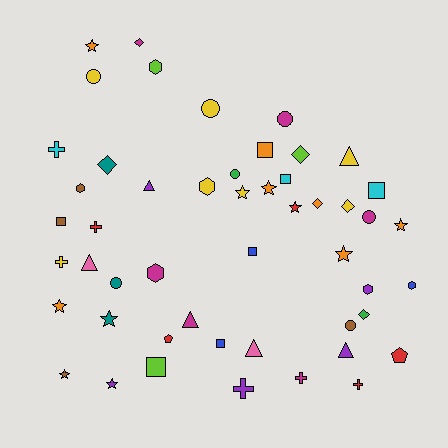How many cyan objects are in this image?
There are 3 cyan objects.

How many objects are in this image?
There are 50 objects.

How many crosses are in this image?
There are 6 crosses.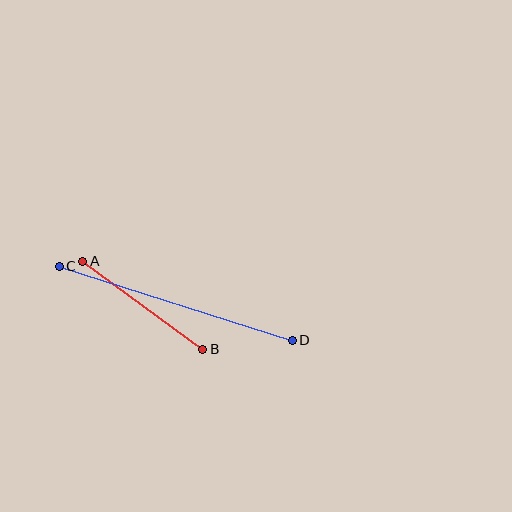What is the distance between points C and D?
The distance is approximately 244 pixels.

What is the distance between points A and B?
The distance is approximately 148 pixels.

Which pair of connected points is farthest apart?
Points C and D are farthest apart.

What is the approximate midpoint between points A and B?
The midpoint is at approximately (143, 305) pixels.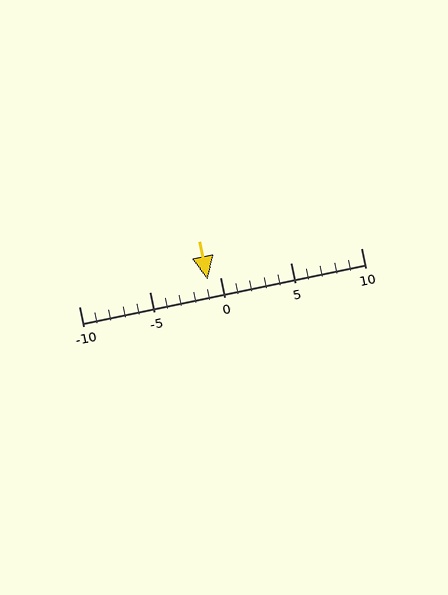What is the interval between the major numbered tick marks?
The major tick marks are spaced 5 units apart.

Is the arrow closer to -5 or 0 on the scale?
The arrow is closer to 0.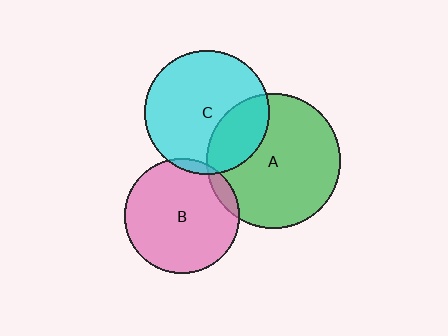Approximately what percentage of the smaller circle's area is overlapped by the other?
Approximately 10%.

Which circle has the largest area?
Circle A (green).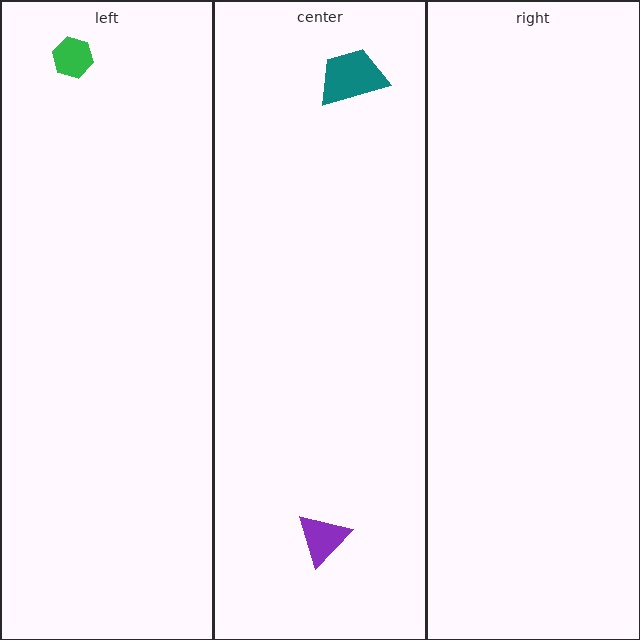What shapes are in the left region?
The green hexagon.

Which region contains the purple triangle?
The center region.